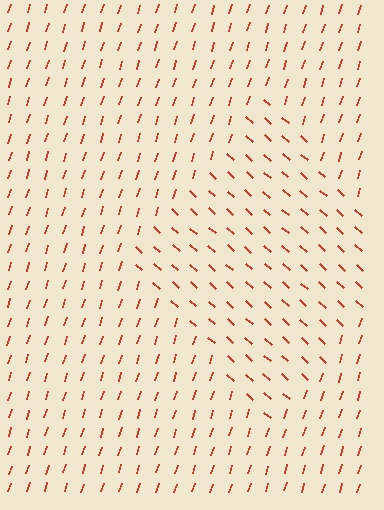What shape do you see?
I see a diamond.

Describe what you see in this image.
The image is filled with small red line segments. A diamond region in the image has lines oriented differently from the surrounding lines, creating a visible texture boundary.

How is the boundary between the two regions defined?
The boundary is defined purely by a change in line orientation (approximately 66 degrees difference). All lines are the same color and thickness.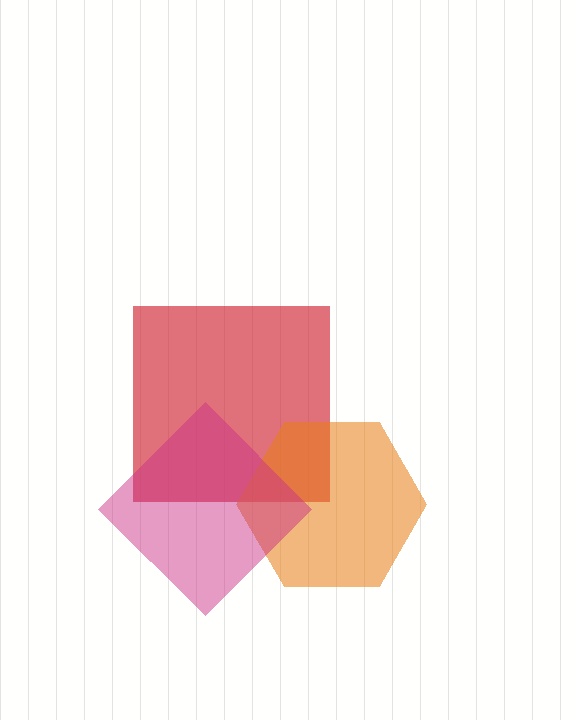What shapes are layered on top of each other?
The layered shapes are: a red square, an orange hexagon, a magenta diamond.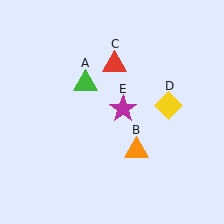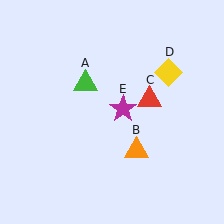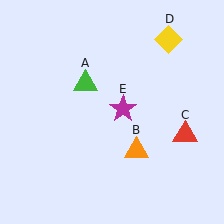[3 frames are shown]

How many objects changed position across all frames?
2 objects changed position: red triangle (object C), yellow diamond (object D).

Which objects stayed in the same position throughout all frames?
Green triangle (object A) and orange triangle (object B) and magenta star (object E) remained stationary.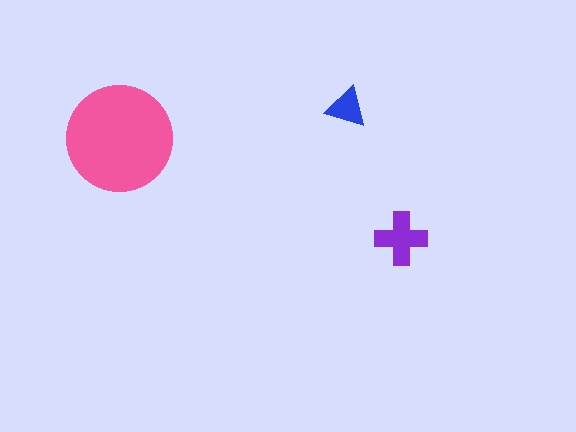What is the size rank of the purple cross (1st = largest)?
2nd.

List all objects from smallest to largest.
The blue triangle, the purple cross, the pink circle.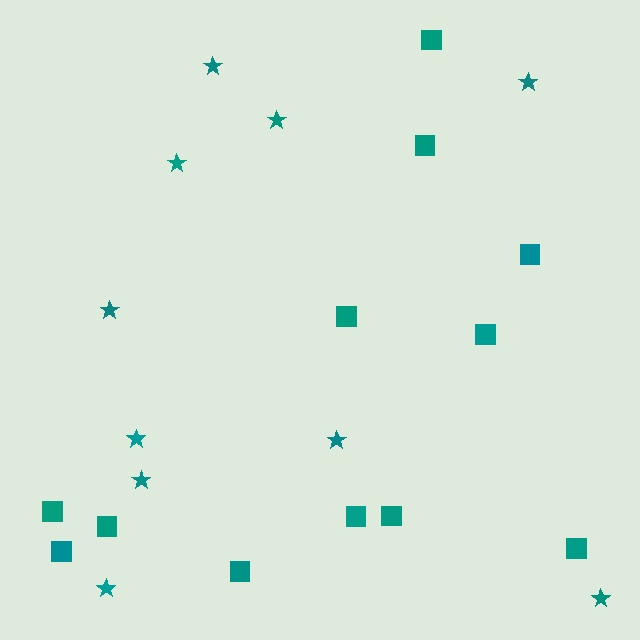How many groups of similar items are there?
There are 2 groups: one group of squares (12) and one group of stars (10).